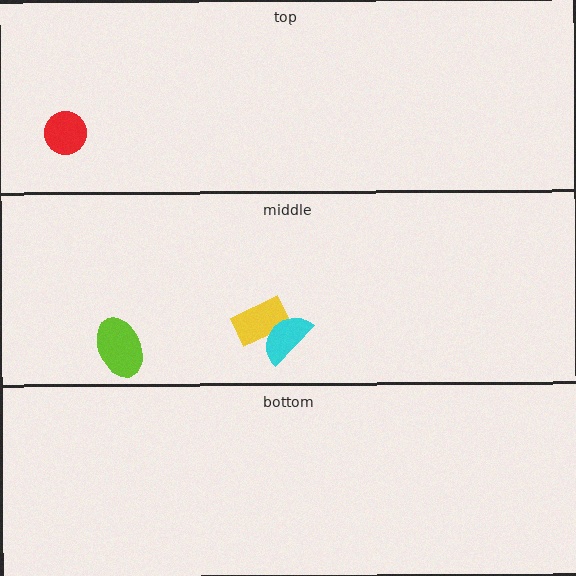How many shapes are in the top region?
1.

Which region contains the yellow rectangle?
The middle region.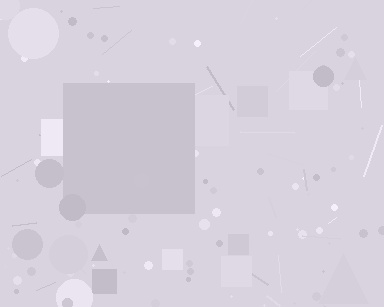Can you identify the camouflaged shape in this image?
The camouflaged shape is a square.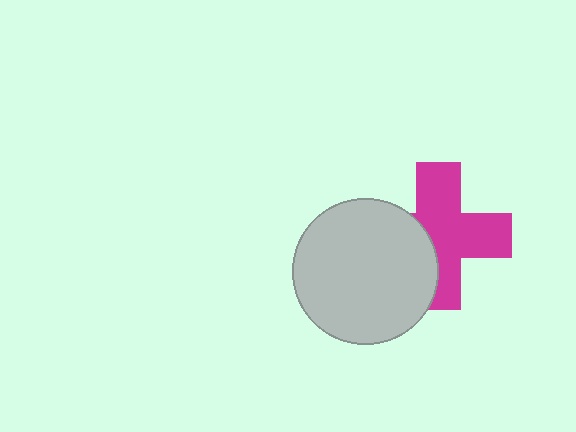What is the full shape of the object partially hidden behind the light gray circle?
The partially hidden object is a magenta cross.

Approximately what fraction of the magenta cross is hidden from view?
Roughly 35% of the magenta cross is hidden behind the light gray circle.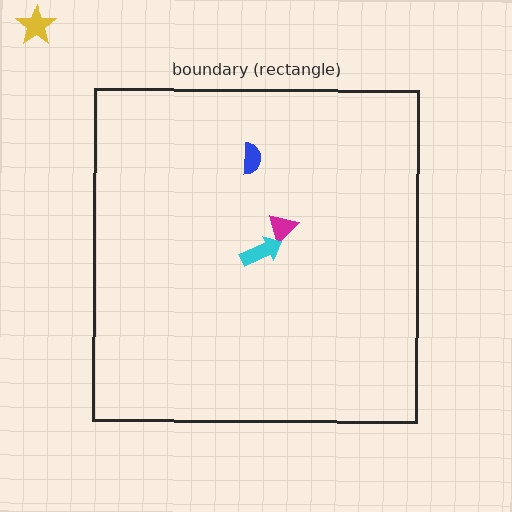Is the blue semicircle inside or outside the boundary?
Inside.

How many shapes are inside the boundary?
3 inside, 1 outside.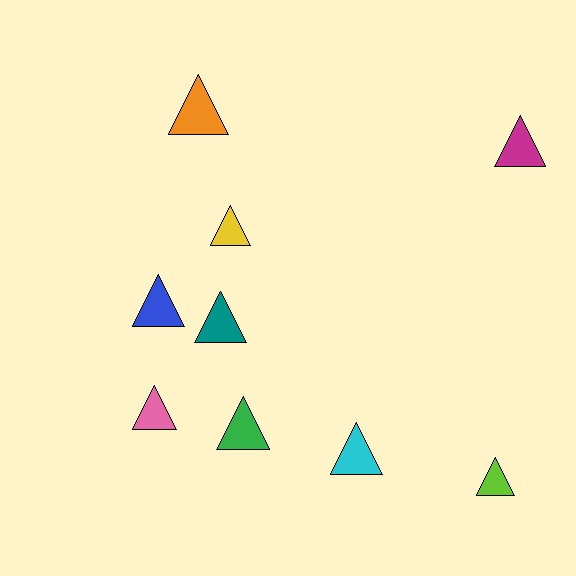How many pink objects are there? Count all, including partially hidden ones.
There is 1 pink object.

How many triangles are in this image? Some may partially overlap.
There are 9 triangles.